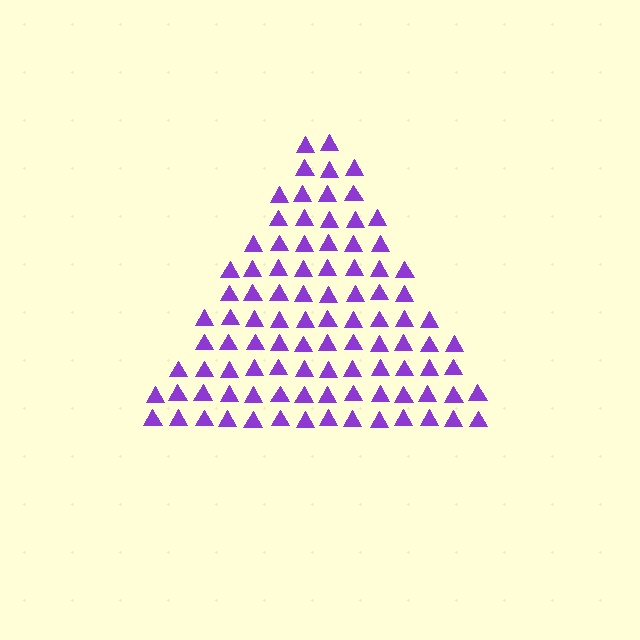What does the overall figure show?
The overall figure shows a triangle.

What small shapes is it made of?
It is made of small triangles.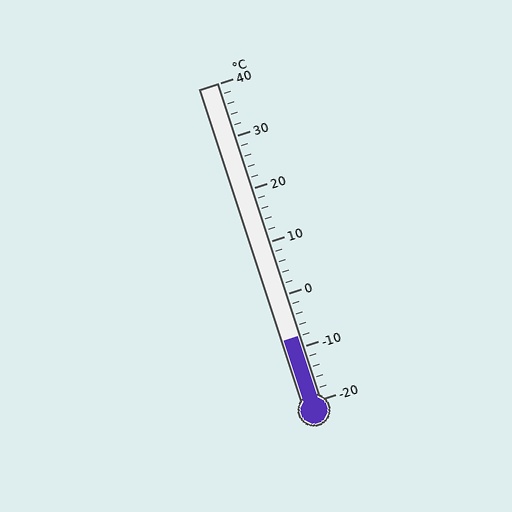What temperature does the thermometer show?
The thermometer shows approximately -8°C.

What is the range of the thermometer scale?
The thermometer scale ranges from -20°C to 40°C.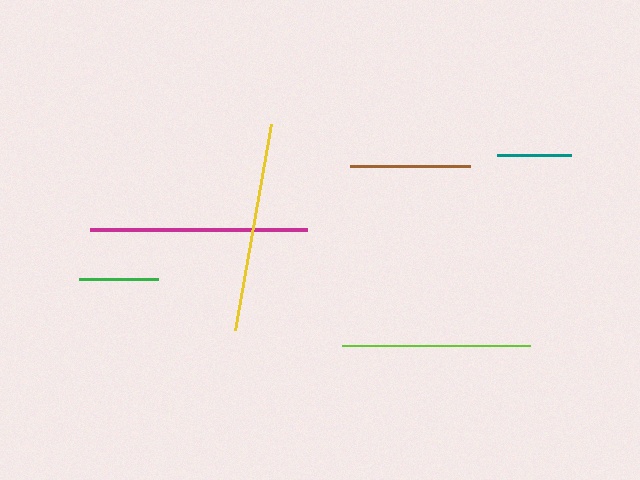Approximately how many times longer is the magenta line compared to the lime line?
The magenta line is approximately 1.2 times the length of the lime line.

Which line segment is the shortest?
The teal line is the shortest at approximately 74 pixels.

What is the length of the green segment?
The green segment is approximately 80 pixels long.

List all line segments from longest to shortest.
From longest to shortest: magenta, yellow, lime, brown, green, teal.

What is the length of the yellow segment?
The yellow segment is approximately 209 pixels long.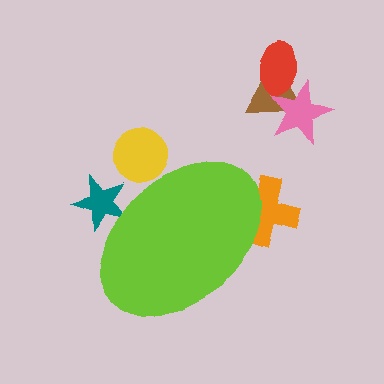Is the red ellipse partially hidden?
No, the red ellipse is fully visible.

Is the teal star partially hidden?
Yes, the teal star is partially hidden behind the lime ellipse.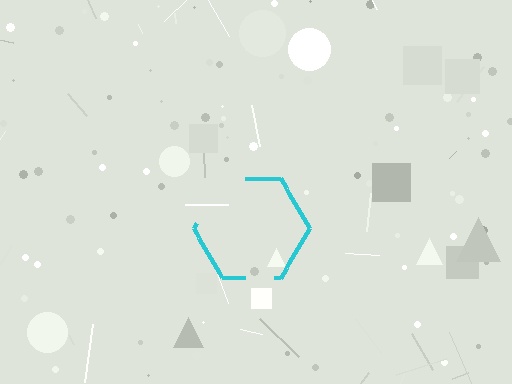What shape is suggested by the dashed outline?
The dashed outline suggests a hexagon.